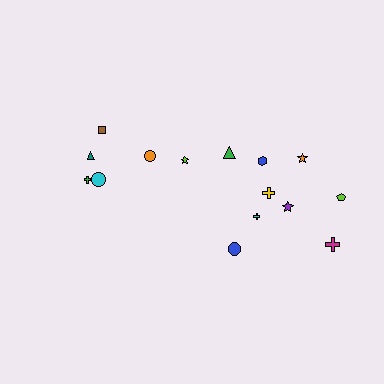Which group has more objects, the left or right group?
The right group.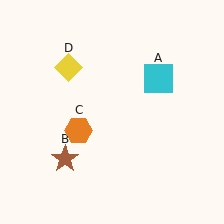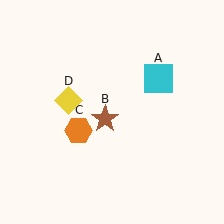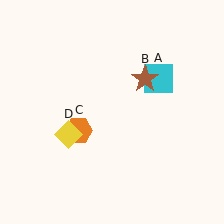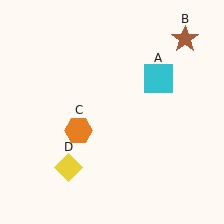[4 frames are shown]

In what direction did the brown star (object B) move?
The brown star (object B) moved up and to the right.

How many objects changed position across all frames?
2 objects changed position: brown star (object B), yellow diamond (object D).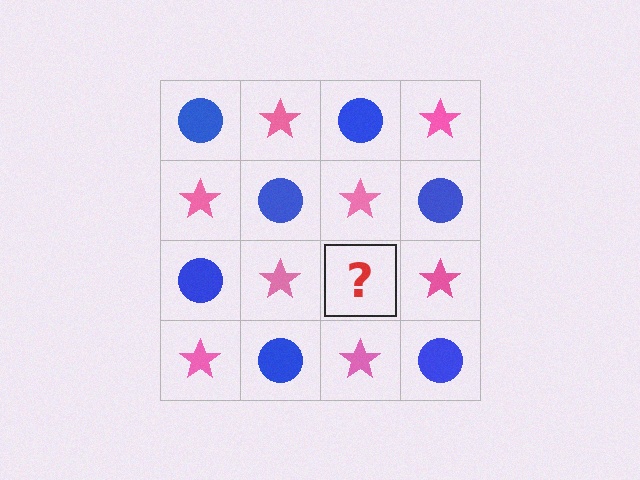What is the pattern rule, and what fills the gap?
The rule is that it alternates blue circle and pink star in a checkerboard pattern. The gap should be filled with a blue circle.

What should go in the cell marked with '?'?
The missing cell should contain a blue circle.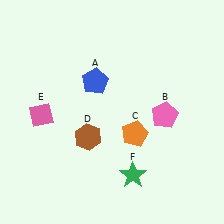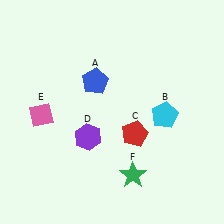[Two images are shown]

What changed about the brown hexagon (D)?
In Image 1, D is brown. In Image 2, it changed to purple.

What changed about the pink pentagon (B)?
In Image 1, B is pink. In Image 2, it changed to cyan.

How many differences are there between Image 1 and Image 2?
There are 3 differences between the two images.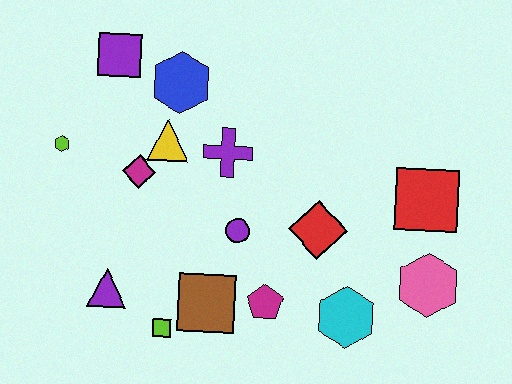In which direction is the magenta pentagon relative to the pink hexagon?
The magenta pentagon is to the left of the pink hexagon.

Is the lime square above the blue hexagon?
No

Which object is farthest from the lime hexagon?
The pink hexagon is farthest from the lime hexagon.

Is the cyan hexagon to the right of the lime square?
Yes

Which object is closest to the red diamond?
The purple circle is closest to the red diamond.